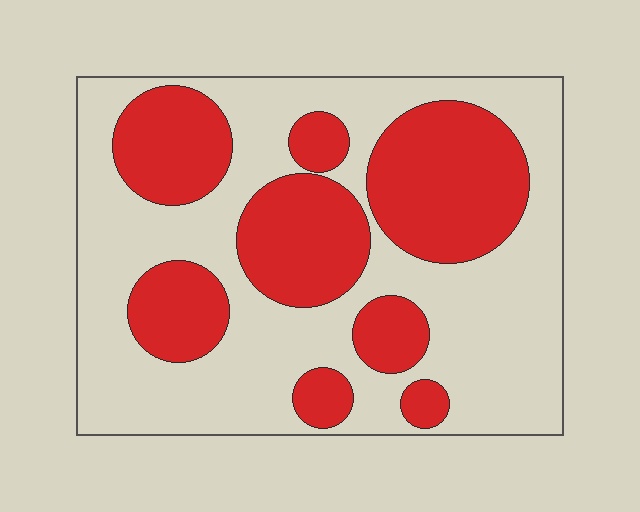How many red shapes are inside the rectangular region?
8.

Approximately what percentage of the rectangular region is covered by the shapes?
Approximately 40%.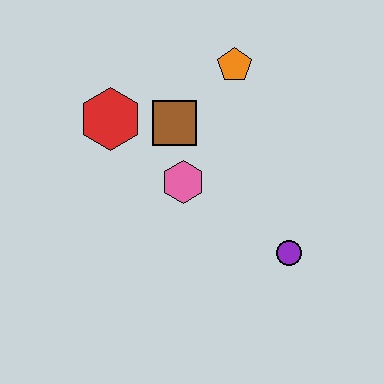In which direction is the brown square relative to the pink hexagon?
The brown square is above the pink hexagon.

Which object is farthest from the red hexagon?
The purple circle is farthest from the red hexagon.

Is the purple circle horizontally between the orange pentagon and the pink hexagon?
No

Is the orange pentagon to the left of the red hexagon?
No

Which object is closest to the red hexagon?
The brown square is closest to the red hexagon.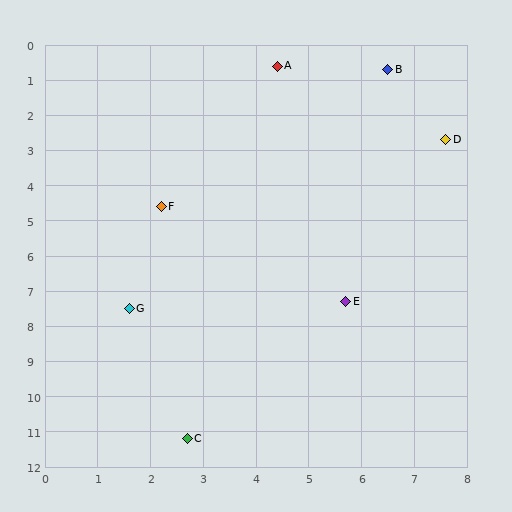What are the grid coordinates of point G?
Point G is at approximately (1.6, 7.5).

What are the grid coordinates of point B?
Point B is at approximately (6.5, 0.7).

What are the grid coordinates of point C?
Point C is at approximately (2.7, 11.2).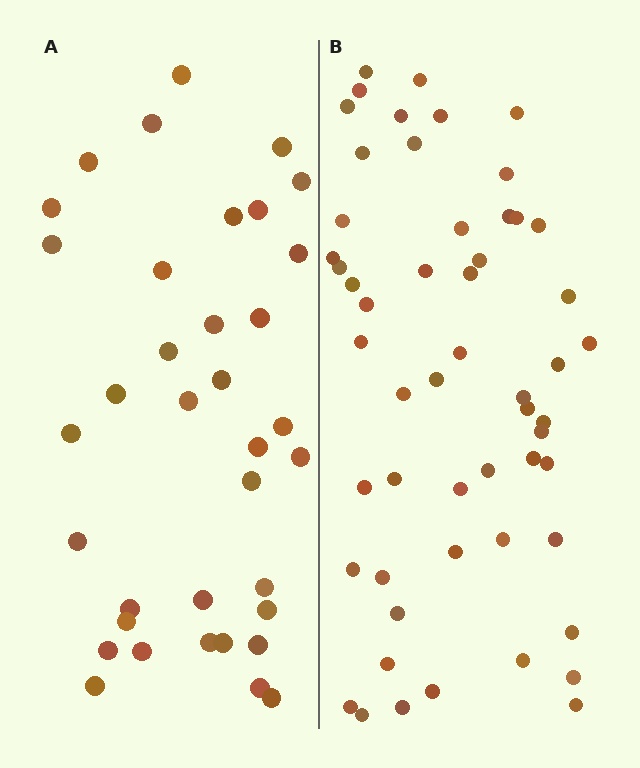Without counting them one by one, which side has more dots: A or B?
Region B (the right region) has more dots.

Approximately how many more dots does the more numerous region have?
Region B has approximately 20 more dots than region A.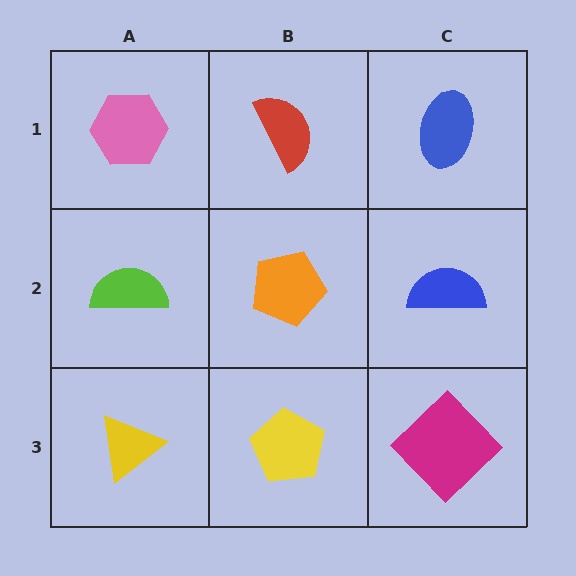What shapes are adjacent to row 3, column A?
A lime semicircle (row 2, column A), a yellow pentagon (row 3, column B).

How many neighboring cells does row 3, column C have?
2.